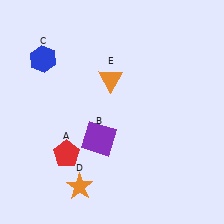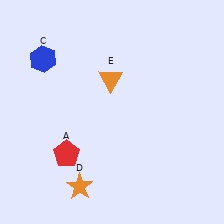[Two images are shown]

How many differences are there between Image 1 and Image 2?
There is 1 difference between the two images.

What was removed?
The purple square (B) was removed in Image 2.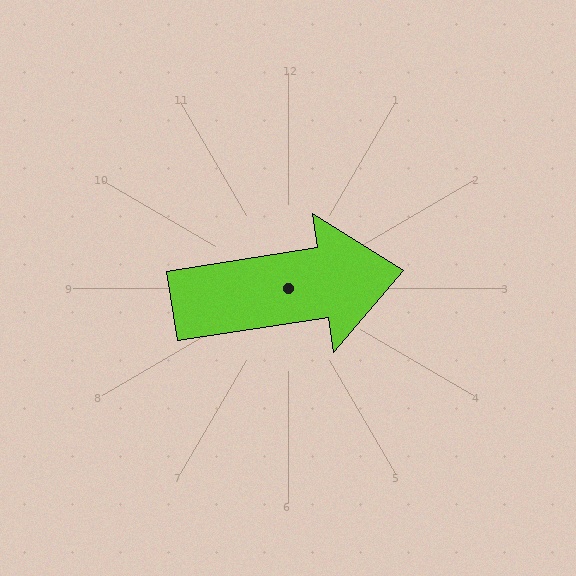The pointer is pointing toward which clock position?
Roughly 3 o'clock.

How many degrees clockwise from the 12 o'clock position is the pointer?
Approximately 81 degrees.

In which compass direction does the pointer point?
East.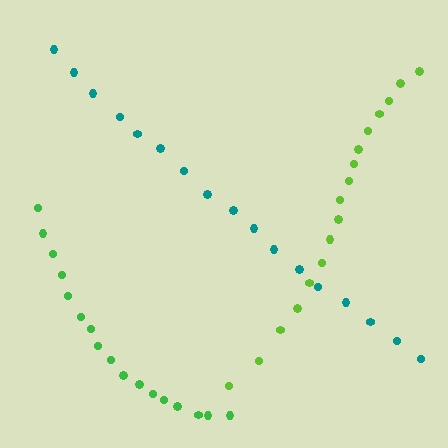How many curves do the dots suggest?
There are 3 distinct paths.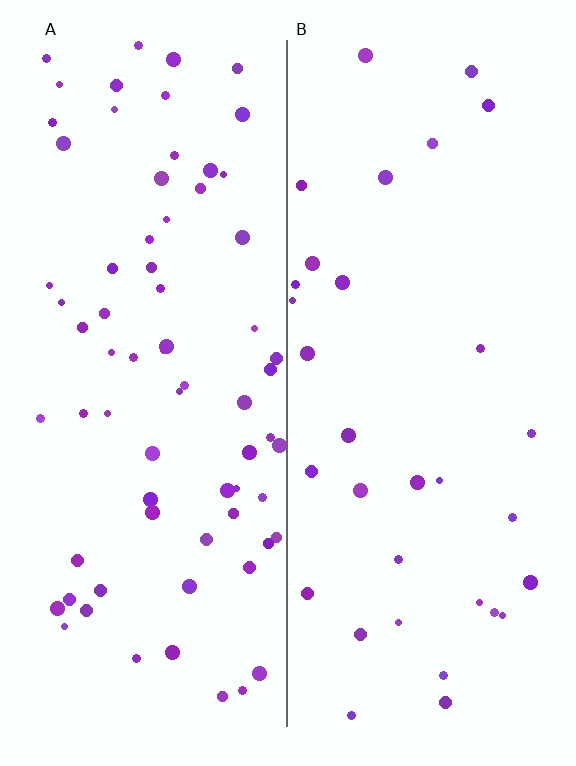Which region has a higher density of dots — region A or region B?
A (the left).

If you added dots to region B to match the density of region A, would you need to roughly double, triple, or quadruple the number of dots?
Approximately double.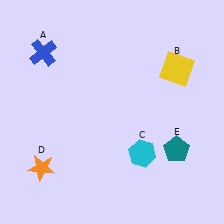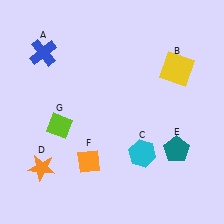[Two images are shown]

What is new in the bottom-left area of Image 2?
An orange diamond (F) was added in the bottom-left area of Image 2.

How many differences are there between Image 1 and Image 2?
There are 2 differences between the two images.